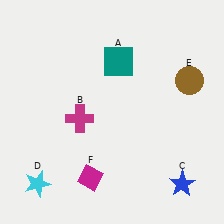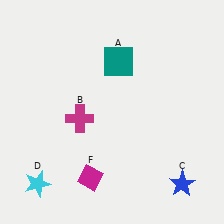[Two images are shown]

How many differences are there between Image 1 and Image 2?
There is 1 difference between the two images.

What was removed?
The brown circle (E) was removed in Image 2.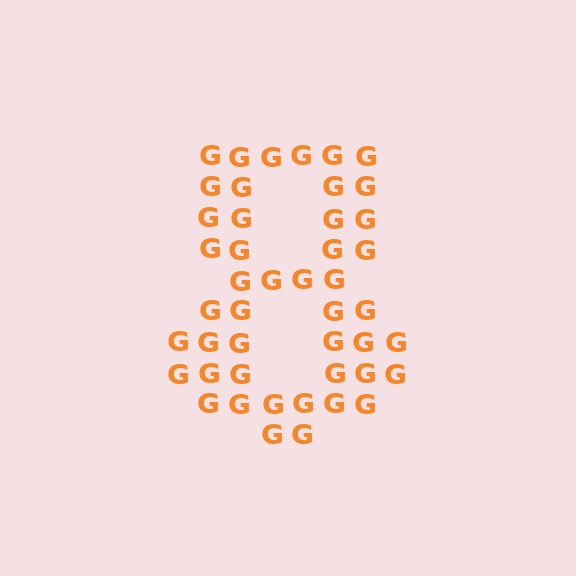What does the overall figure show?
The overall figure shows the digit 8.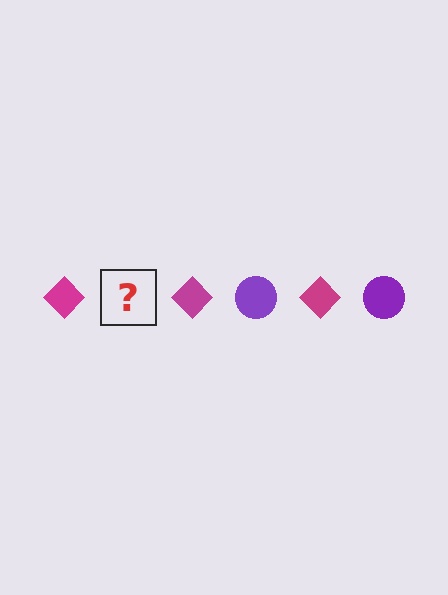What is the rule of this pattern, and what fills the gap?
The rule is that the pattern alternates between magenta diamond and purple circle. The gap should be filled with a purple circle.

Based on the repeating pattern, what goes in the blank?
The blank should be a purple circle.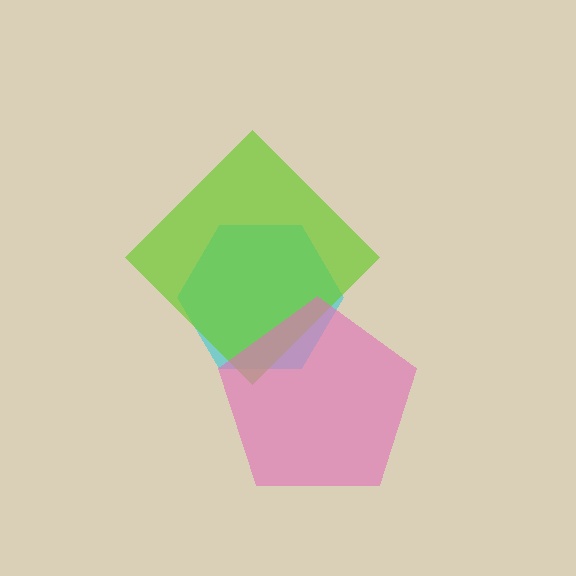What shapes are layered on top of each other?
The layered shapes are: a cyan hexagon, a lime diamond, a pink pentagon.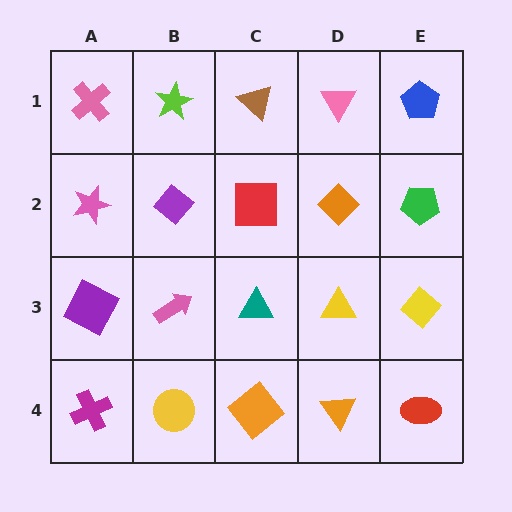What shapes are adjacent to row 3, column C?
A red square (row 2, column C), an orange diamond (row 4, column C), a pink arrow (row 3, column B), a yellow triangle (row 3, column D).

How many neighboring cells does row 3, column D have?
4.